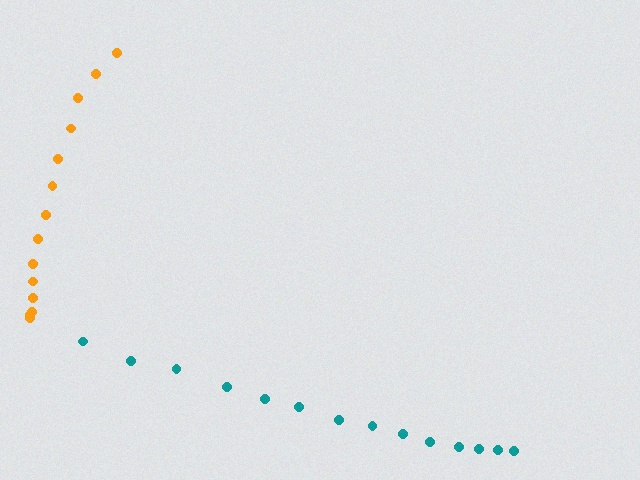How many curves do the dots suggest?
There are 2 distinct paths.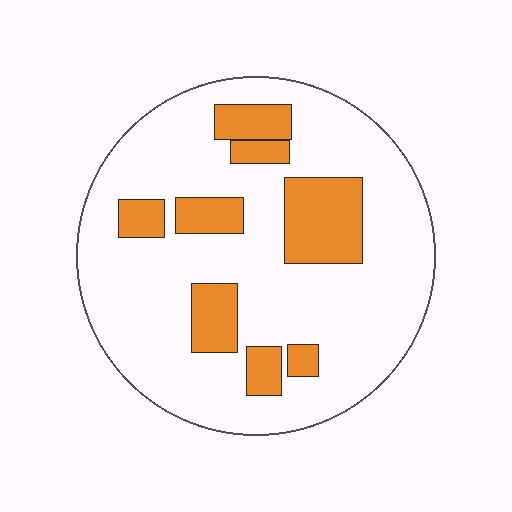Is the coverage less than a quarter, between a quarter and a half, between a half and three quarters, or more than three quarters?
Less than a quarter.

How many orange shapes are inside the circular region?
8.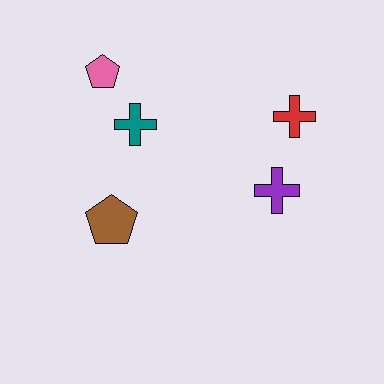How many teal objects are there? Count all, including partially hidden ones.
There is 1 teal object.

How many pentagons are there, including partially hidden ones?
There are 2 pentagons.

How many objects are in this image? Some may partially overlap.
There are 5 objects.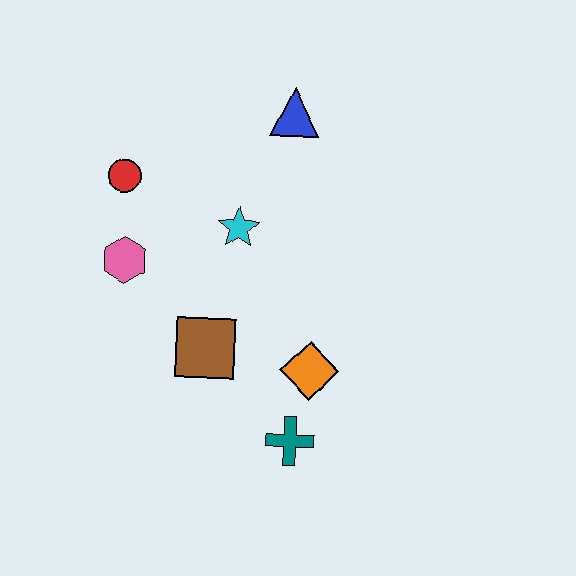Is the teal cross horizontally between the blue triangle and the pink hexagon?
No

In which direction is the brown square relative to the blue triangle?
The brown square is below the blue triangle.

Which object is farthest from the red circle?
The teal cross is farthest from the red circle.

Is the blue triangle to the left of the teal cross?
Yes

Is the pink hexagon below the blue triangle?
Yes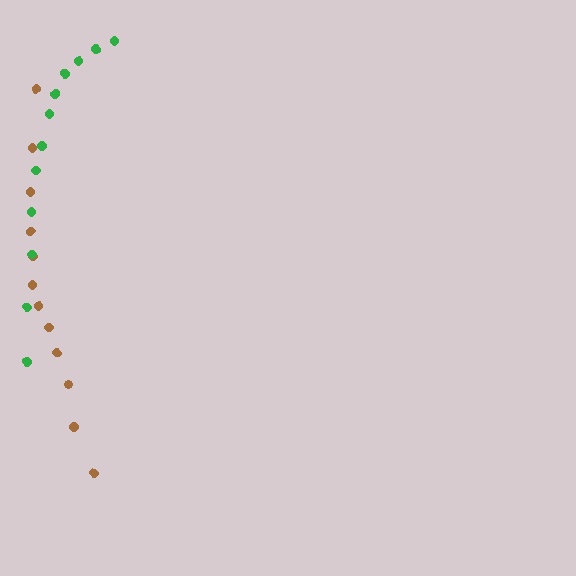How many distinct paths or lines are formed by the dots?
There are 2 distinct paths.